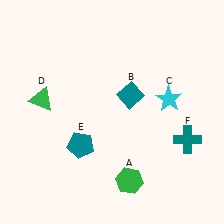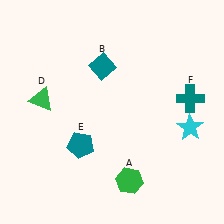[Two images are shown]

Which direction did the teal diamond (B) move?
The teal diamond (B) moved left.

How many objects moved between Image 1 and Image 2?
3 objects moved between the two images.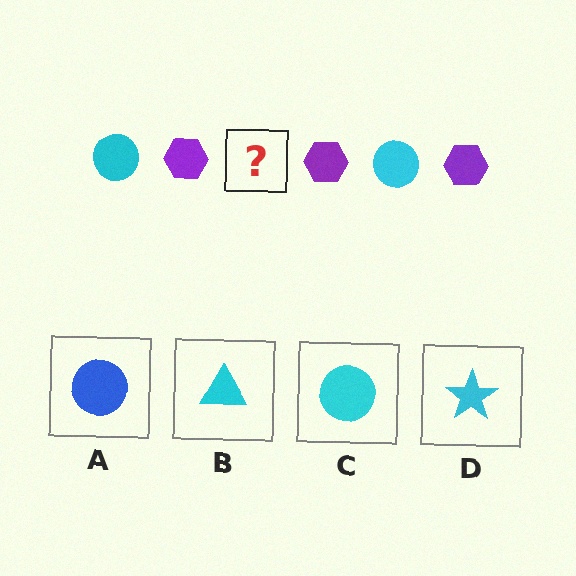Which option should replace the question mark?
Option C.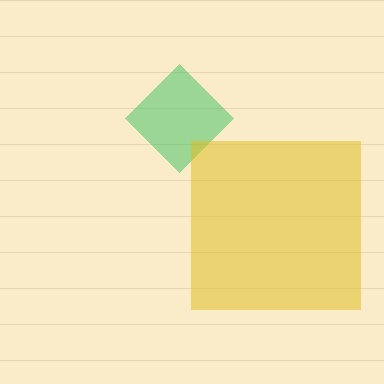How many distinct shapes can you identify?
There are 2 distinct shapes: a green diamond, a yellow square.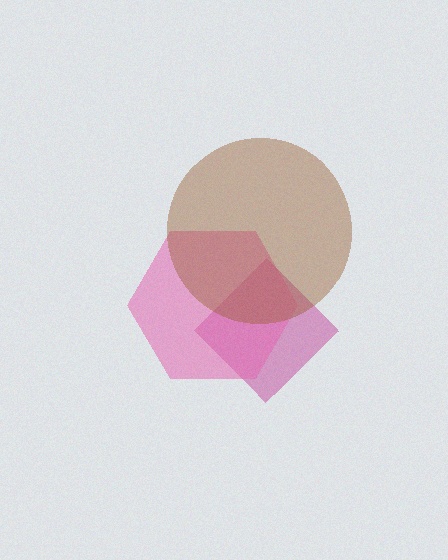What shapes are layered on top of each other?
The layered shapes are: a magenta diamond, a pink hexagon, a brown circle.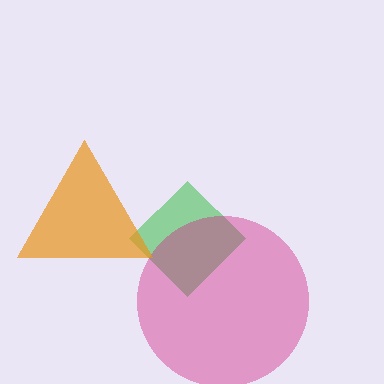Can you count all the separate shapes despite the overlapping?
Yes, there are 3 separate shapes.